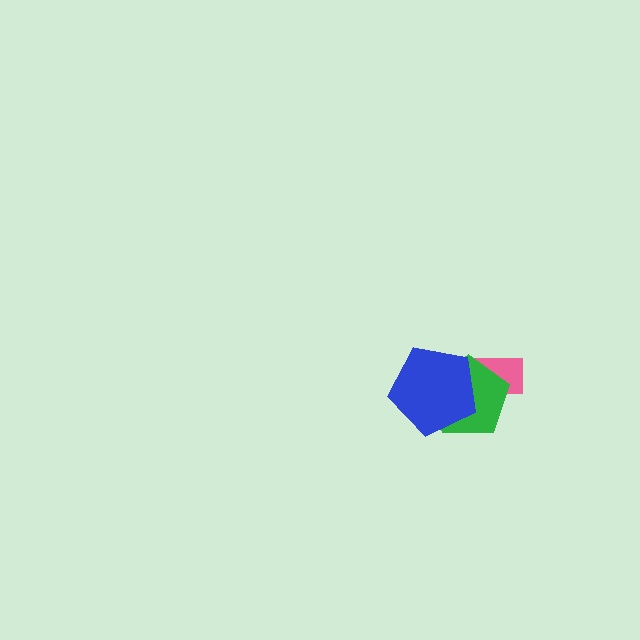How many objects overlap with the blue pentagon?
2 objects overlap with the blue pentagon.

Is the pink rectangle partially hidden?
Yes, it is partially covered by another shape.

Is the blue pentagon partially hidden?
No, no other shape covers it.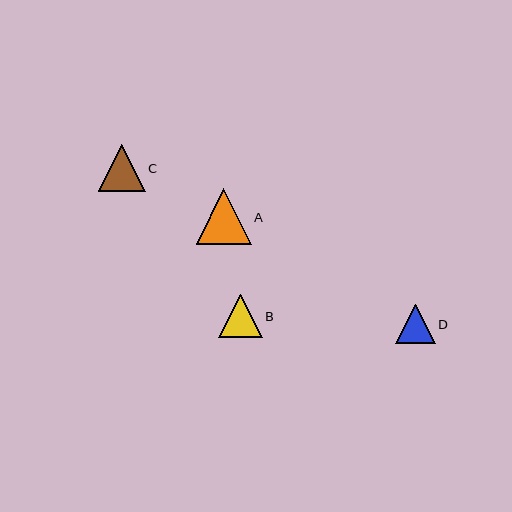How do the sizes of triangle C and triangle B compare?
Triangle C and triangle B are approximately the same size.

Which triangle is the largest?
Triangle A is the largest with a size of approximately 55 pixels.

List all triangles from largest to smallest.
From largest to smallest: A, C, B, D.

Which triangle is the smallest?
Triangle D is the smallest with a size of approximately 40 pixels.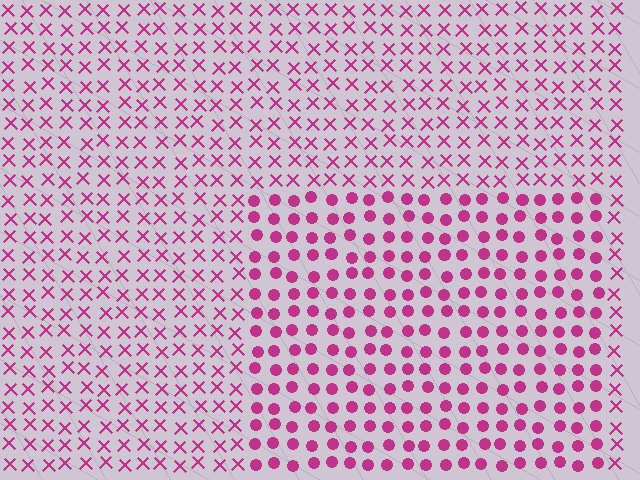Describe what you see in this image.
The image is filled with small magenta elements arranged in a uniform grid. A rectangle-shaped region contains circles, while the surrounding area contains X marks. The boundary is defined purely by the change in element shape.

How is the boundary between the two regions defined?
The boundary is defined by a change in element shape: circles inside vs. X marks outside. All elements share the same color and spacing.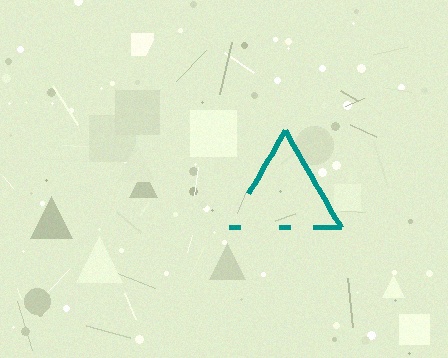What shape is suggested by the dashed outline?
The dashed outline suggests a triangle.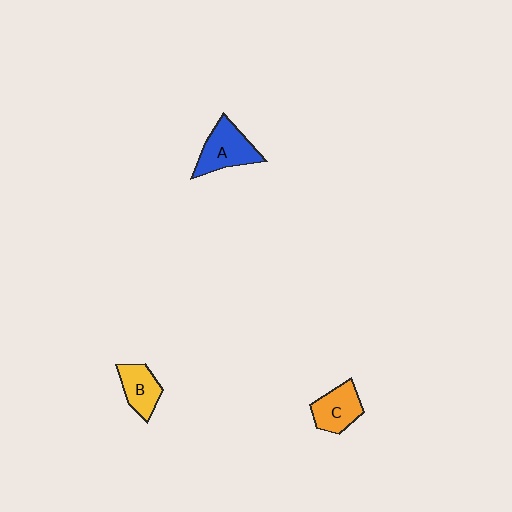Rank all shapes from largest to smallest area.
From largest to smallest: A (blue), C (orange), B (yellow).